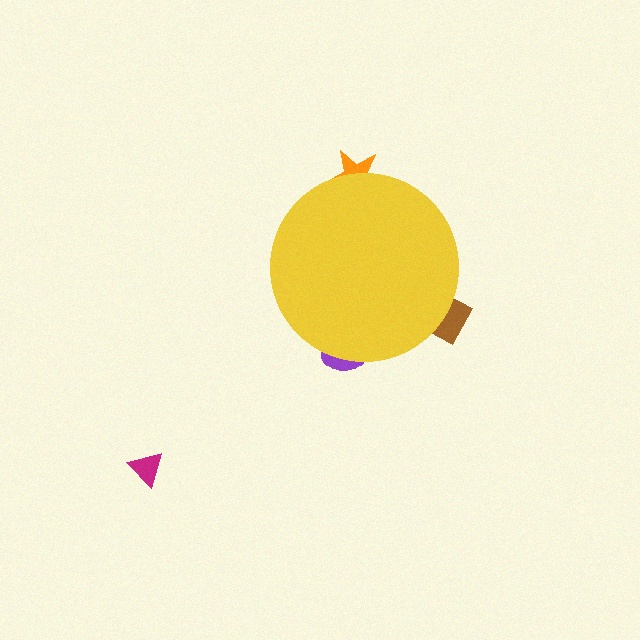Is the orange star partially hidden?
Yes, the orange star is partially hidden behind the yellow circle.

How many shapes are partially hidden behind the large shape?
3 shapes are partially hidden.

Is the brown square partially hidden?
Yes, the brown square is partially hidden behind the yellow circle.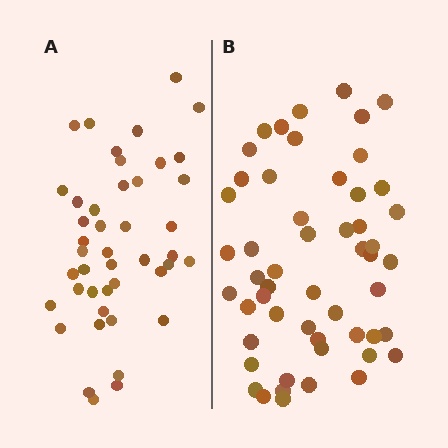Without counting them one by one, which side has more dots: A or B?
Region B (the right region) has more dots.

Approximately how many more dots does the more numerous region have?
Region B has roughly 8 or so more dots than region A.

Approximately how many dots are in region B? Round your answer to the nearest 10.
About 50 dots. (The exact count is 53, which rounds to 50.)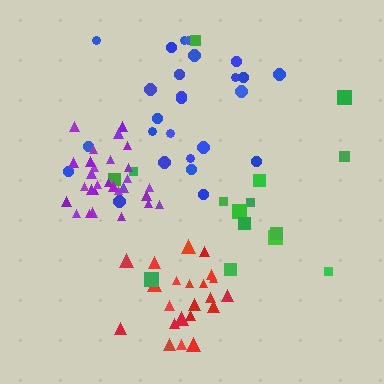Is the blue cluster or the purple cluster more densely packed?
Purple.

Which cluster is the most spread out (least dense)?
Green.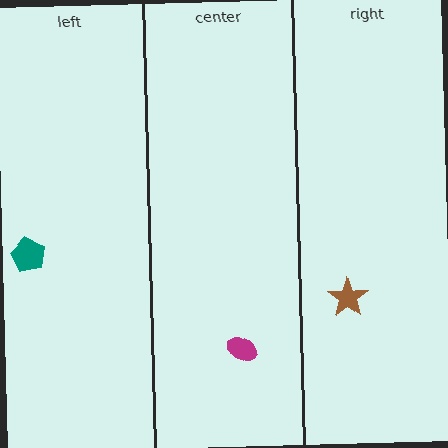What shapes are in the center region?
The magenta ellipse.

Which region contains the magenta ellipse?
The center region.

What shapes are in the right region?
The brown star.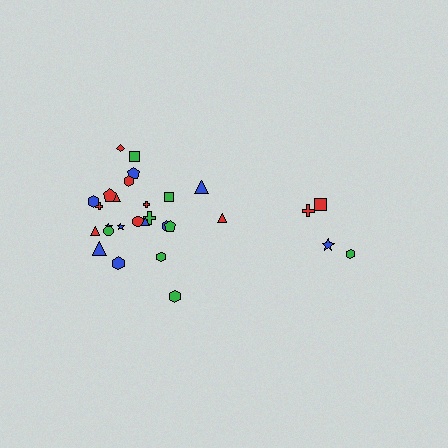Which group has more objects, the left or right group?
The left group.